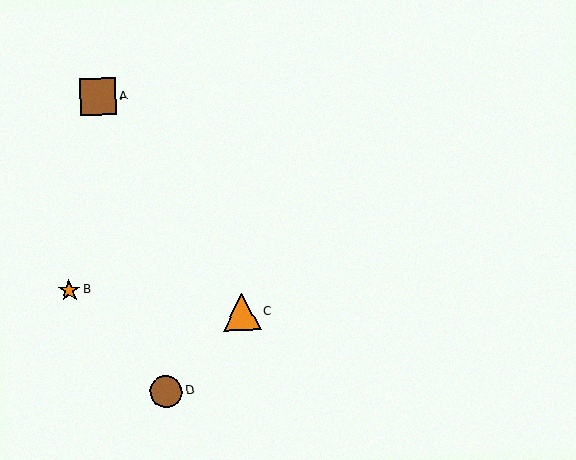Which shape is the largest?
The orange triangle (labeled C) is the largest.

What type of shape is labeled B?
Shape B is an orange star.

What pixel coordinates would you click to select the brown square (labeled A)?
Click at (98, 97) to select the brown square A.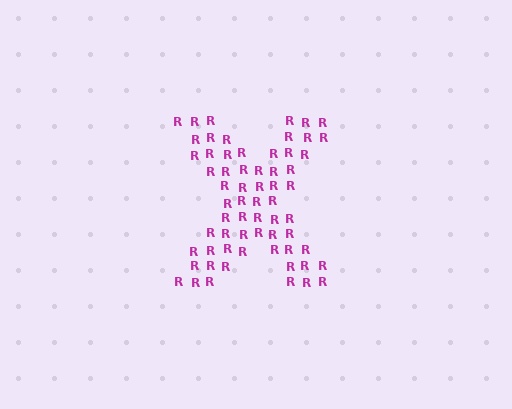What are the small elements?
The small elements are letter R's.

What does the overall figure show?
The overall figure shows the letter X.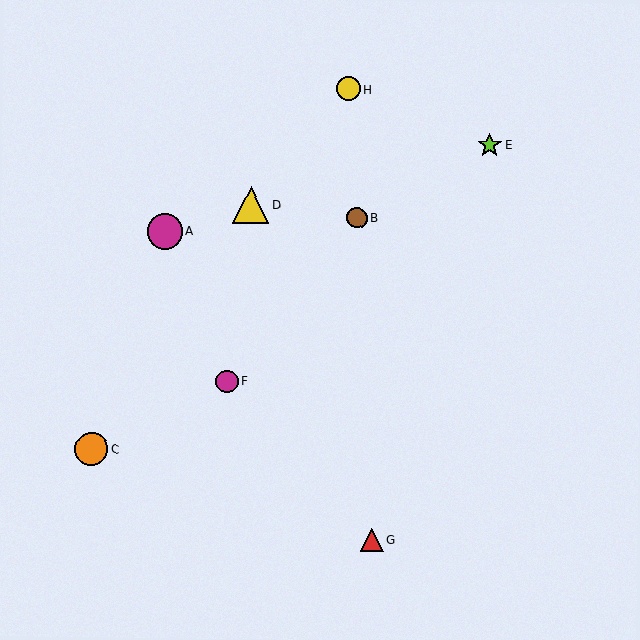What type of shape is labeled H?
Shape H is a yellow circle.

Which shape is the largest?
The yellow triangle (labeled D) is the largest.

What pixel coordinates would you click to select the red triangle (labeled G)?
Click at (372, 540) to select the red triangle G.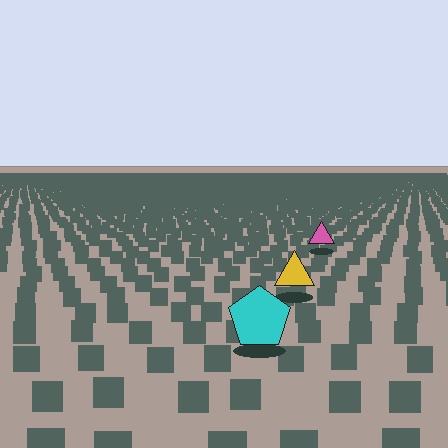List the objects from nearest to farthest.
From nearest to farthest: the cyan pentagon, the yellow triangle, the pink triangle.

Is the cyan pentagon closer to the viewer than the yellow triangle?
Yes. The cyan pentagon is closer — you can tell from the texture gradient: the ground texture is coarser near it.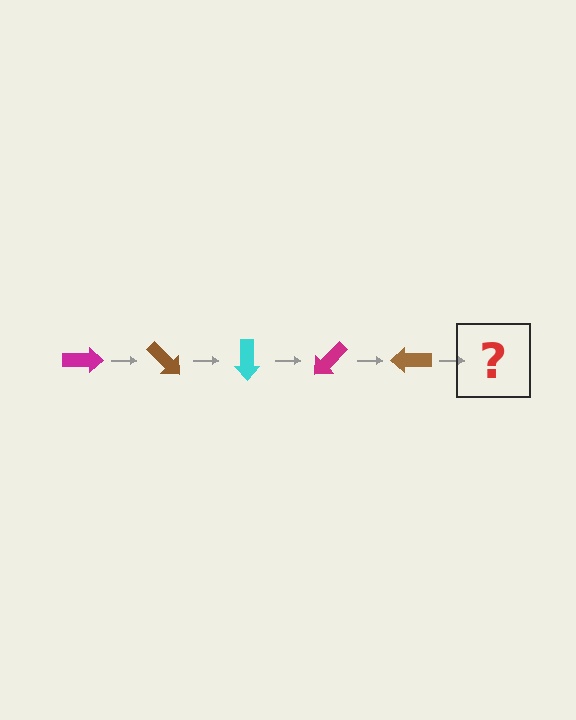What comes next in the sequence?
The next element should be a cyan arrow, rotated 225 degrees from the start.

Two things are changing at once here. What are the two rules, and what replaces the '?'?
The two rules are that it rotates 45 degrees each step and the color cycles through magenta, brown, and cyan. The '?' should be a cyan arrow, rotated 225 degrees from the start.